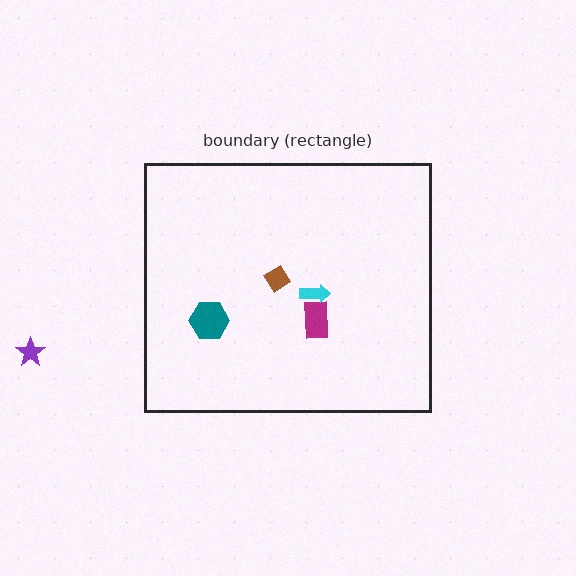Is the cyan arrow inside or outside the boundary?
Inside.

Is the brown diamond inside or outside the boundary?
Inside.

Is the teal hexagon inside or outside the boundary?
Inside.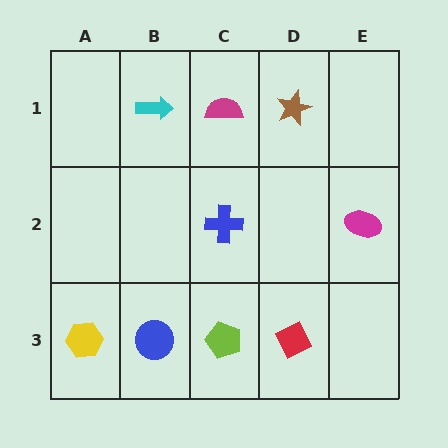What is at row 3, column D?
A red diamond.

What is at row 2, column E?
A magenta ellipse.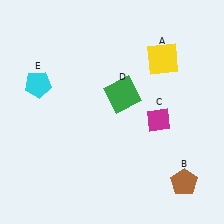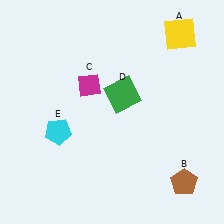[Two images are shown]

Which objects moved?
The objects that moved are: the yellow square (A), the magenta diamond (C), the cyan pentagon (E).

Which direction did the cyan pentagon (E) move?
The cyan pentagon (E) moved down.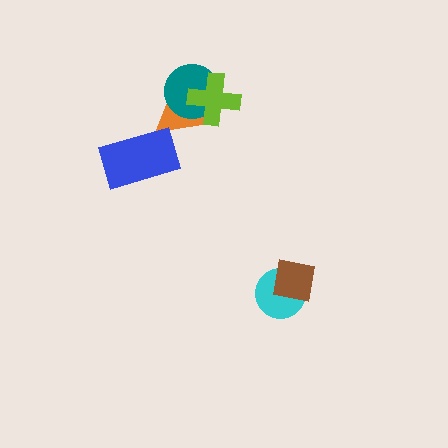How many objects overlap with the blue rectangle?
0 objects overlap with the blue rectangle.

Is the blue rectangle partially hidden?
No, no other shape covers it.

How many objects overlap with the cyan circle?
1 object overlaps with the cyan circle.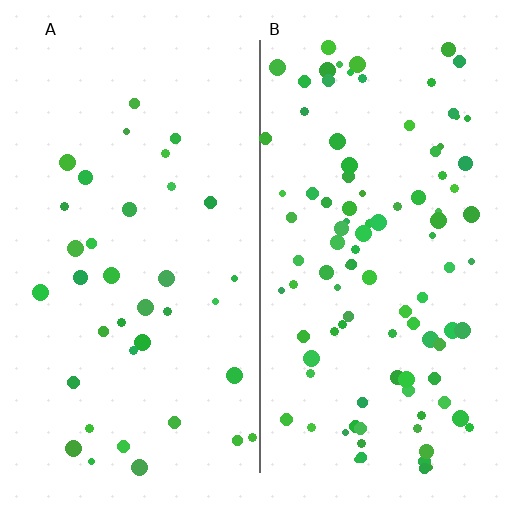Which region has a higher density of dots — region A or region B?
B (the right).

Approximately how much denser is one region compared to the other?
Approximately 2.8× — region B over region A.